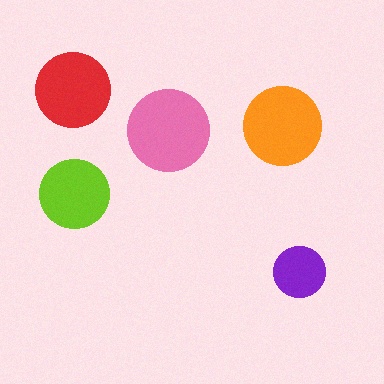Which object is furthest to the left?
The red circle is leftmost.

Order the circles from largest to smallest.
the pink one, the orange one, the red one, the lime one, the purple one.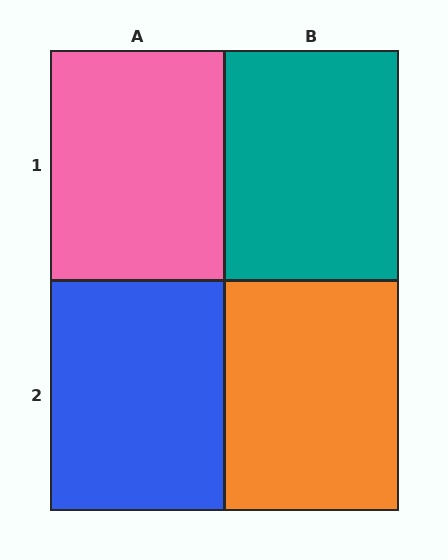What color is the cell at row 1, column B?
Teal.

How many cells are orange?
1 cell is orange.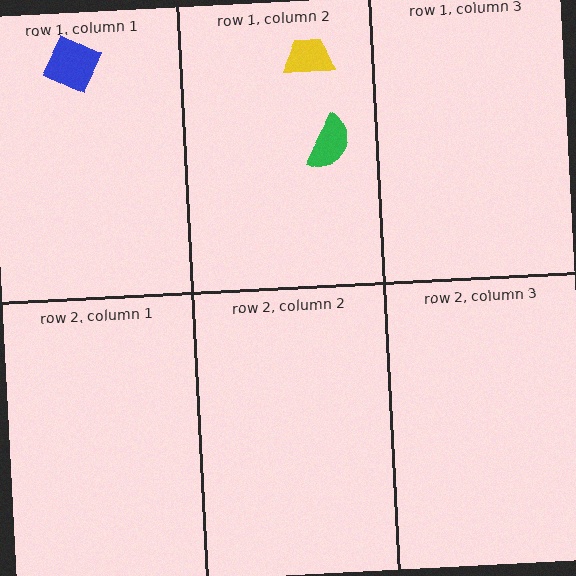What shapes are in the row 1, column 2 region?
The yellow trapezoid, the green semicircle.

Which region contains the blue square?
The row 1, column 1 region.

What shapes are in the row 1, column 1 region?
The blue square.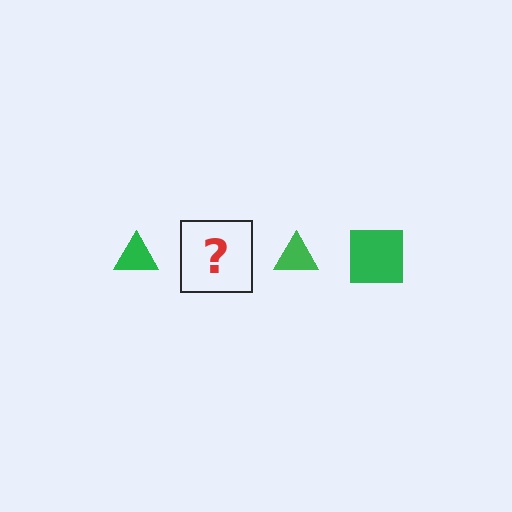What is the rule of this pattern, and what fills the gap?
The rule is that the pattern cycles through triangle, square shapes in green. The gap should be filled with a green square.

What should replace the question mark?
The question mark should be replaced with a green square.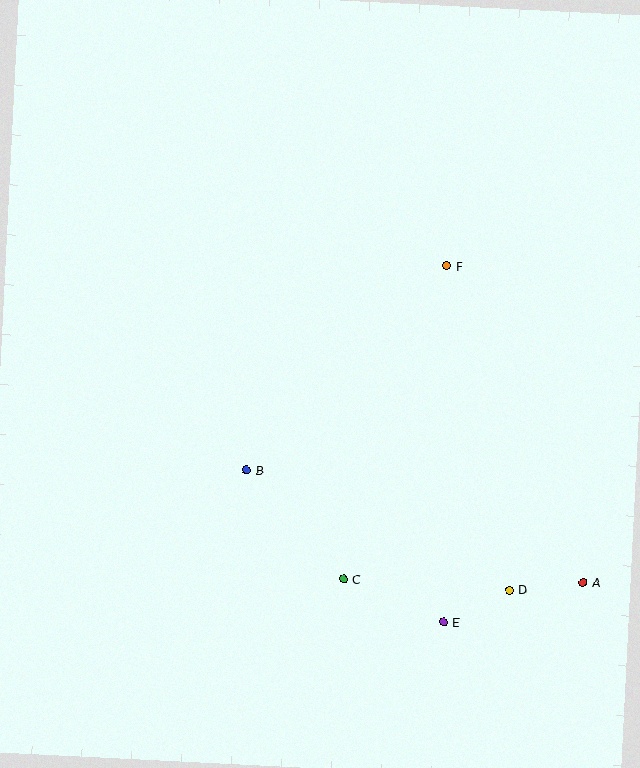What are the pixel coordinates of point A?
Point A is at (583, 583).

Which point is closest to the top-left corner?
Point F is closest to the top-left corner.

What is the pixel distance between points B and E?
The distance between B and E is 249 pixels.